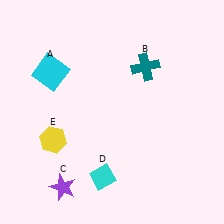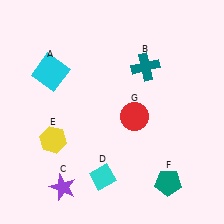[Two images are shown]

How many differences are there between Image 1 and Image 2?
There are 2 differences between the two images.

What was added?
A teal pentagon (F), a red circle (G) were added in Image 2.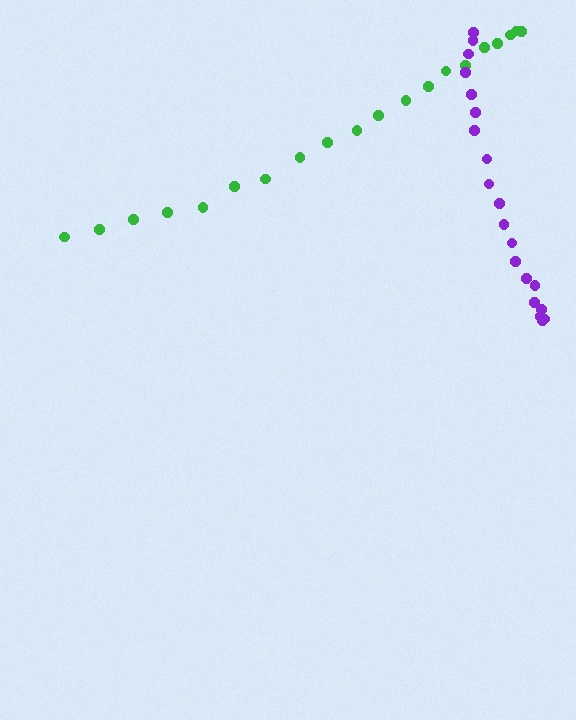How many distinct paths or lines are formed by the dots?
There are 2 distinct paths.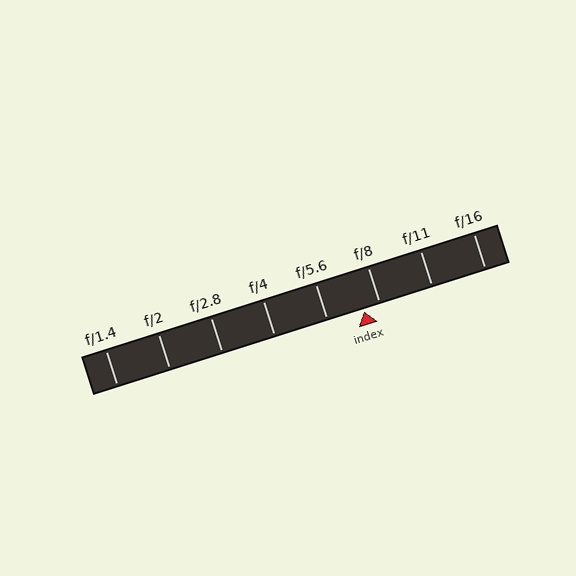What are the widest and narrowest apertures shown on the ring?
The widest aperture shown is f/1.4 and the narrowest is f/16.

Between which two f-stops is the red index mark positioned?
The index mark is between f/5.6 and f/8.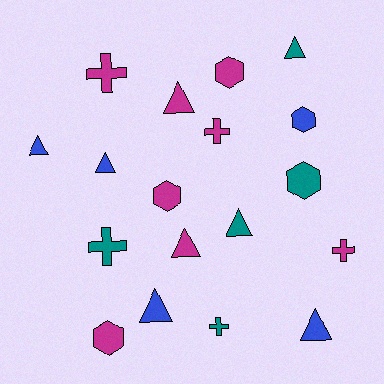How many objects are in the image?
There are 18 objects.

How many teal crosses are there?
There are 2 teal crosses.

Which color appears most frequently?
Magenta, with 8 objects.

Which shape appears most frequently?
Triangle, with 8 objects.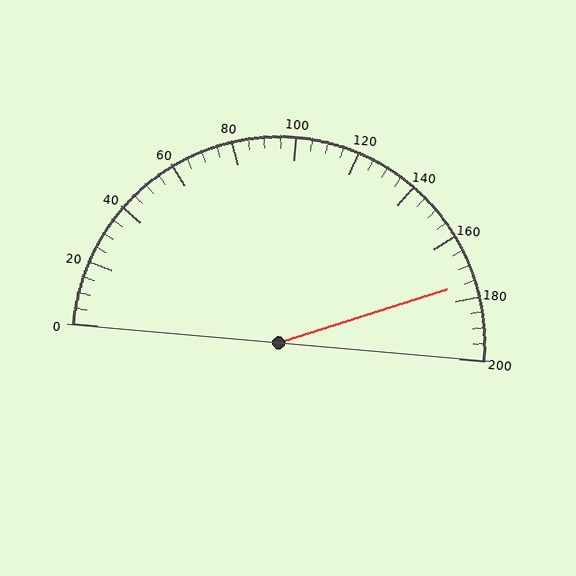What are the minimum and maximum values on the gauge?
The gauge ranges from 0 to 200.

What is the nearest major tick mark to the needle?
The nearest major tick mark is 180.